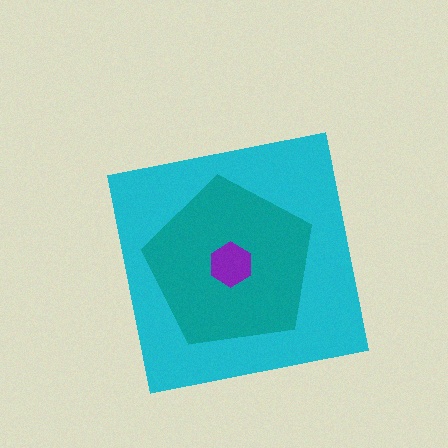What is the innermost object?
The purple hexagon.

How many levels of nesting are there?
3.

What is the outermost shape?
The cyan square.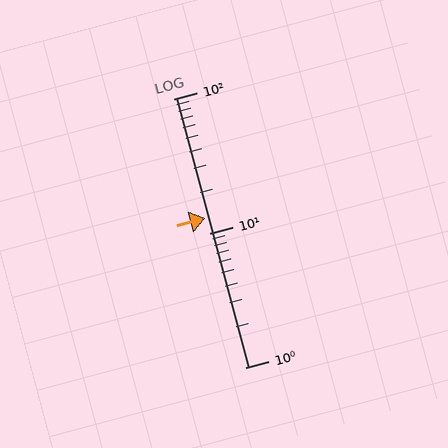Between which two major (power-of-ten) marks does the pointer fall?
The pointer is between 10 and 100.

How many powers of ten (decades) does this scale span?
The scale spans 2 decades, from 1 to 100.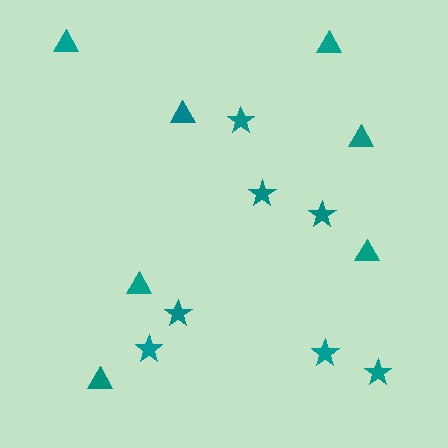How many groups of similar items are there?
There are 2 groups: one group of stars (7) and one group of triangles (7).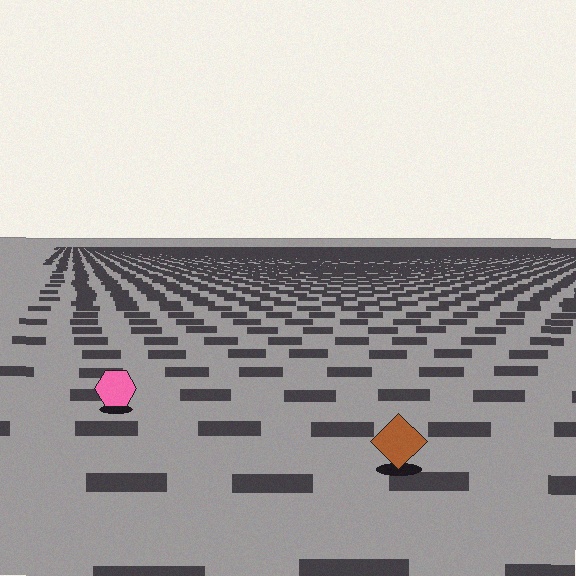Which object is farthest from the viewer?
The pink hexagon is farthest from the viewer. It appears smaller and the ground texture around it is denser.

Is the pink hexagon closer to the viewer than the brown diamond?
No. The brown diamond is closer — you can tell from the texture gradient: the ground texture is coarser near it.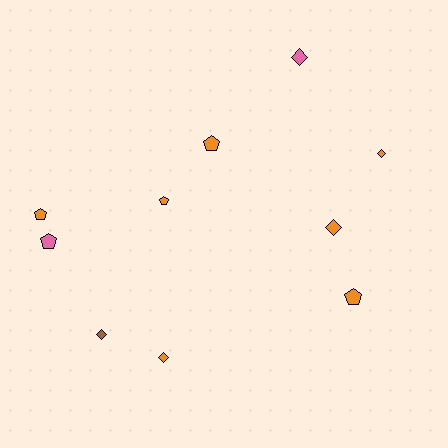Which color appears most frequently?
Orange, with 7 objects.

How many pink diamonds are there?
There is 1 pink diamond.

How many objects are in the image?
There are 10 objects.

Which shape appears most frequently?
Pentagon, with 5 objects.